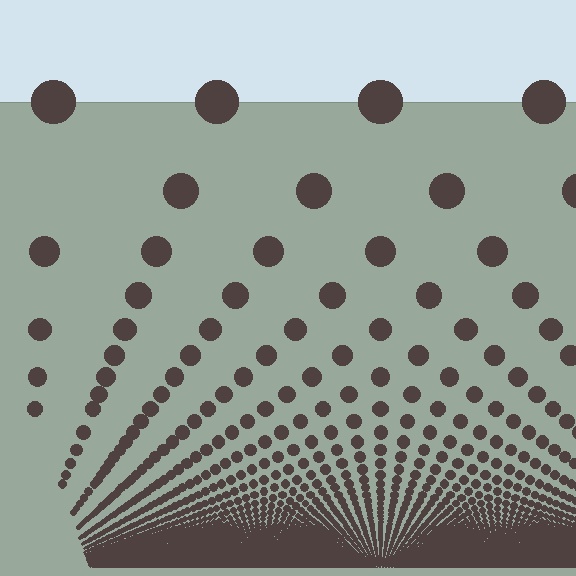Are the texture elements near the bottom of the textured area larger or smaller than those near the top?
Smaller. The gradient is inverted — elements near the bottom are smaller and denser.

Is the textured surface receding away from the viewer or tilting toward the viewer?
The surface appears to tilt toward the viewer. Texture elements get larger and sparser toward the top.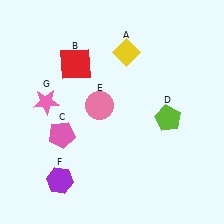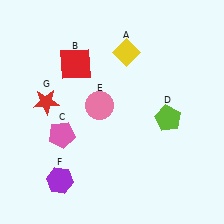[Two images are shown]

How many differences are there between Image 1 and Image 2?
There is 1 difference between the two images.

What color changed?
The star (G) changed from pink in Image 1 to red in Image 2.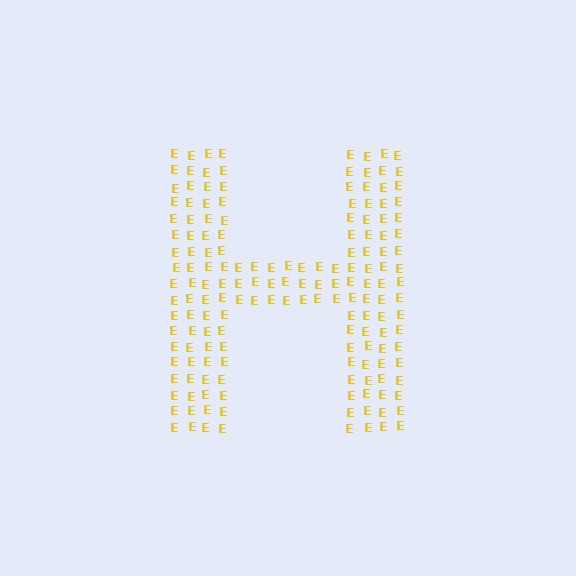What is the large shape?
The large shape is the letter H.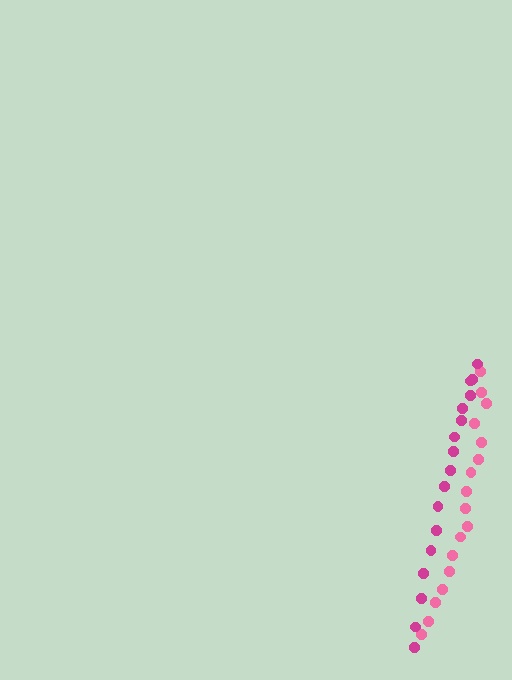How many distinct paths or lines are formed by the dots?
There are 2 distinct paths.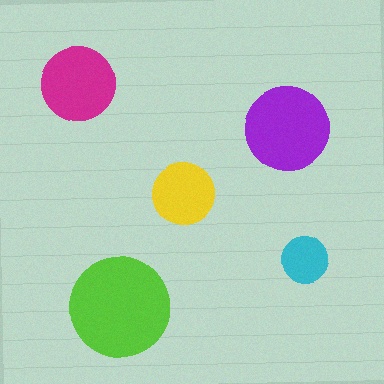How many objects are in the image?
There are 5 objects in the image.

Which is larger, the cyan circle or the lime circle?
The lime one.